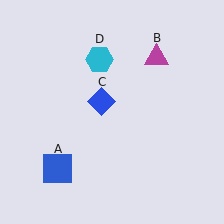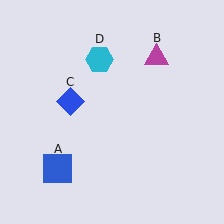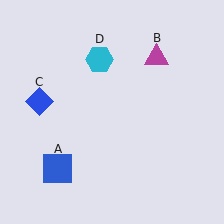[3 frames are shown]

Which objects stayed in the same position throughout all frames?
Blue square (object A) and magenta triangle (object B) and cyan hexagon (object D) remained stationary.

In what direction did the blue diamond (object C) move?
The blue diamond (object C) moved left.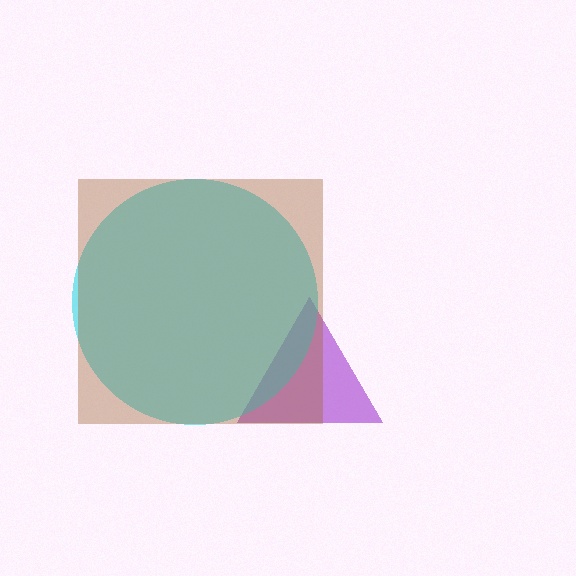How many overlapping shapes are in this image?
There are 3 overlapping shapes in the image.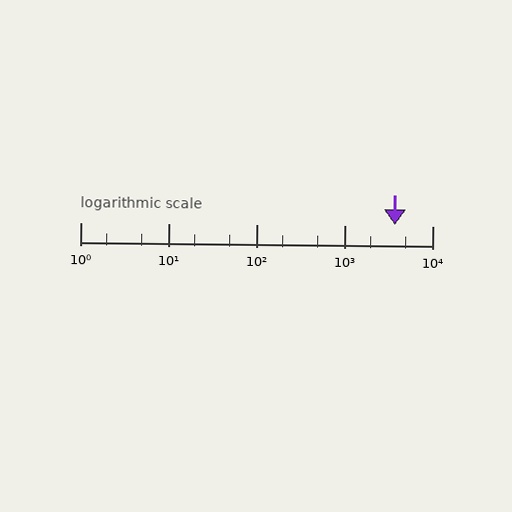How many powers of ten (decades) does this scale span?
The scale spans 4 decades, from 1 to 10000.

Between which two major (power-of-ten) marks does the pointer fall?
The pointer is between 1000 and 10000.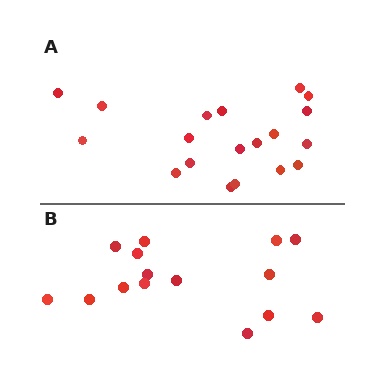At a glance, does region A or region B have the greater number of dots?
Region A (the top region) has more dots.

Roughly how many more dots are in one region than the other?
Region A has about 4 more dots than region B.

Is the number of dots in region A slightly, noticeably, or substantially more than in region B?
Region A has noticeably more, but not dramatically so. The ratio is roughly 1.3 to 1.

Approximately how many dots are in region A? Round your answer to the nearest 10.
About 20 dots. (The exact count is 19, which rounds to 20.)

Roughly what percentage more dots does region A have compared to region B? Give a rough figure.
About 25% more.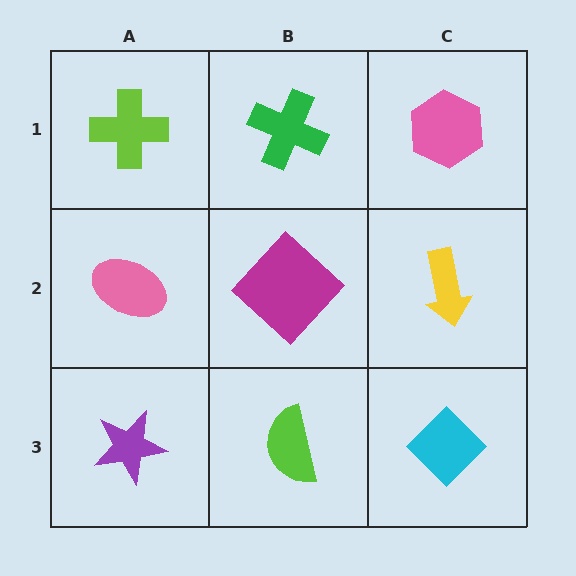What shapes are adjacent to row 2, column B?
A green cross (row 1, column B), a lime semicircle (row 3, column B), a pink ellipse (row 2, column A), a yellow arrow (row 2, column C).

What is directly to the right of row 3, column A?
A lime semicircle.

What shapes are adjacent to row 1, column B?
A magenta diamond (row 2, column B), a lime cross (row 1, column A), a pink hexagon (row 1, column C).